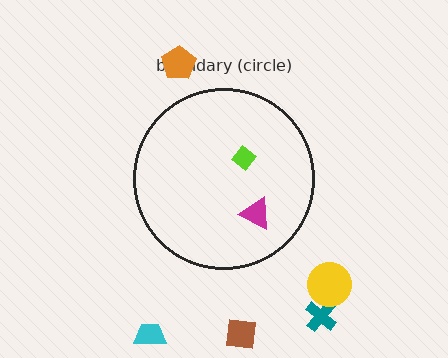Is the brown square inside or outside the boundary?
Outside.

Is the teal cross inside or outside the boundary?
Outside.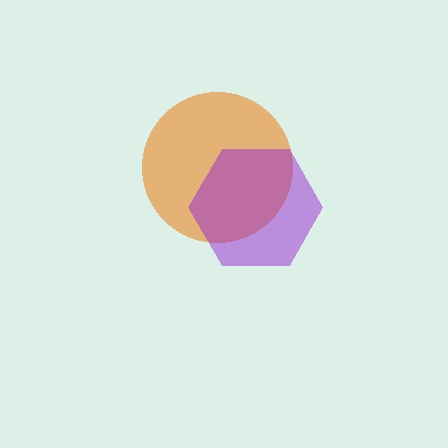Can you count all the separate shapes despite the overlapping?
Yes, there are 2 separate shapes.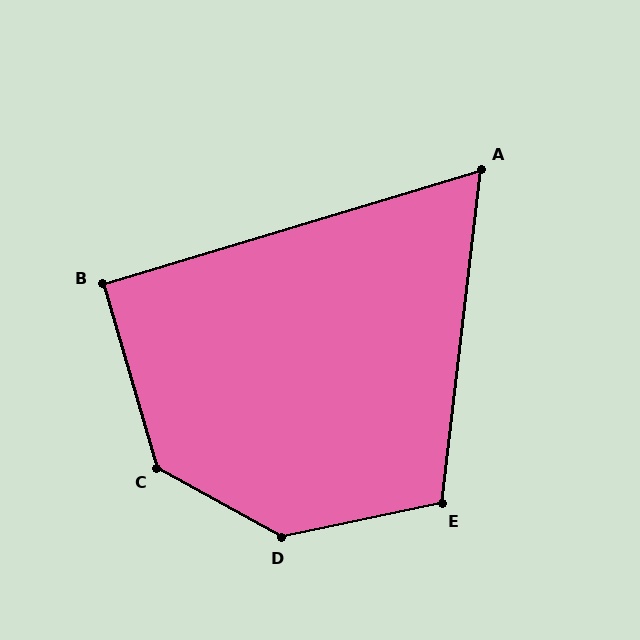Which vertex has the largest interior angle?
D, at approximately 139 degrees.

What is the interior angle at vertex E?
Approximately 108 degrees (obtuse).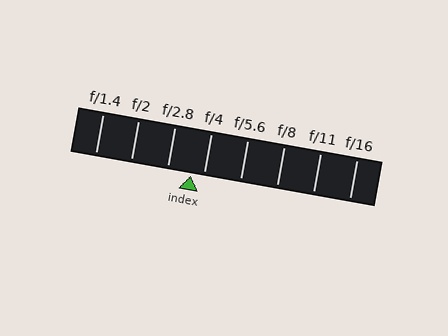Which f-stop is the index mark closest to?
The index mark is closest to f/4.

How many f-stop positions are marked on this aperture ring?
There are 8 f-stop positions marked.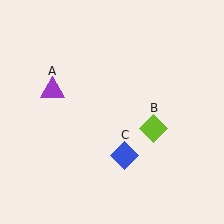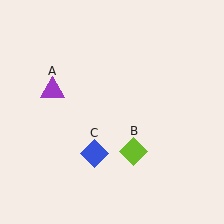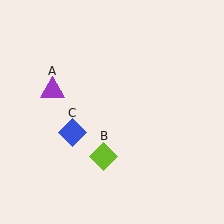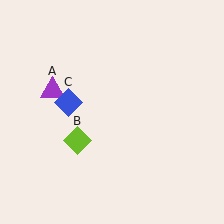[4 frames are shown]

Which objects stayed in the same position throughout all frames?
Purple triangle (object A) remained stationary.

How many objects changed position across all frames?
2 objects changed position: lime diamond (object B), blue diamond (object C).